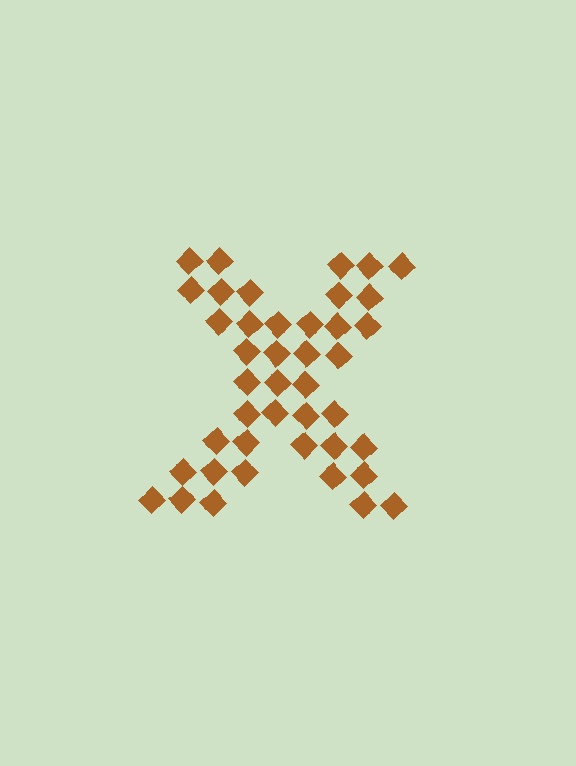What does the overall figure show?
The overall figure shows the letter X.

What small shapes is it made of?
It is made of small diamonds.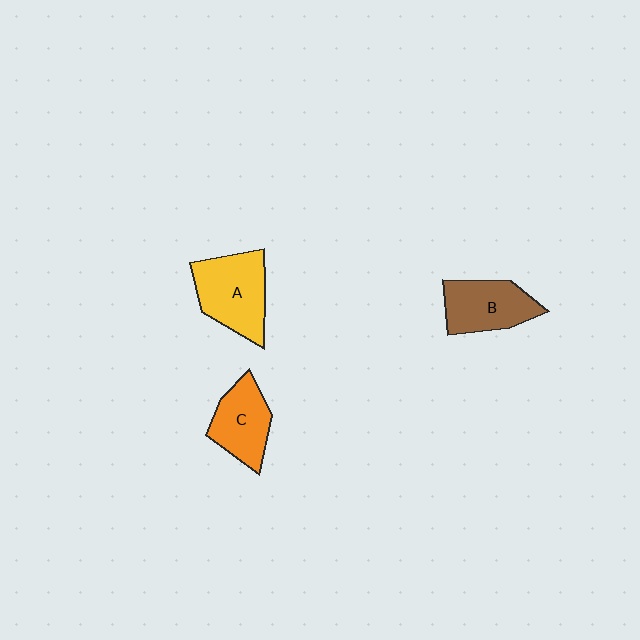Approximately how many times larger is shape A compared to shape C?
Approximately 1.3 times.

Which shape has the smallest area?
Shape C (orange).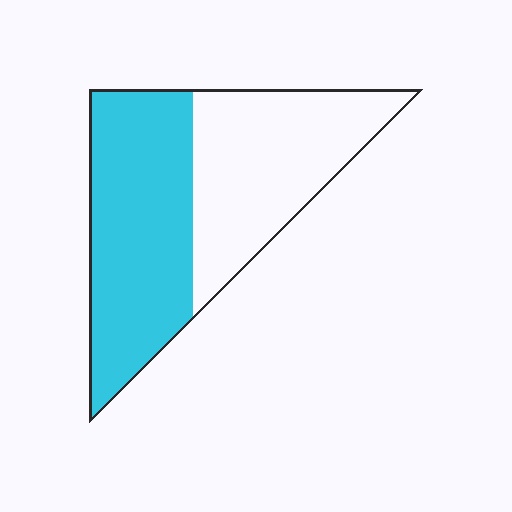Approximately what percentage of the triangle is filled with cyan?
Approximately 55%.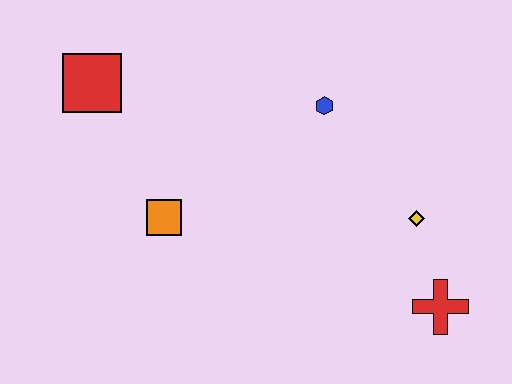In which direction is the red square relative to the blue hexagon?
The red square is to the left of the blue hexagon.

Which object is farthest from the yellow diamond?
The red square is farthest from the yellow diamond.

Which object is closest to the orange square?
The red square is closest to the orange square.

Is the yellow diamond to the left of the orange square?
No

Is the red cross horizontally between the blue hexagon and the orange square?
No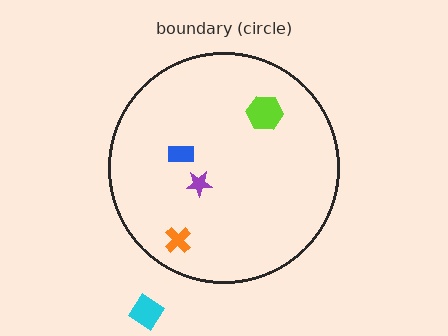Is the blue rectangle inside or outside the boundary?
Inside.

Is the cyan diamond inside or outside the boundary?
Outside.